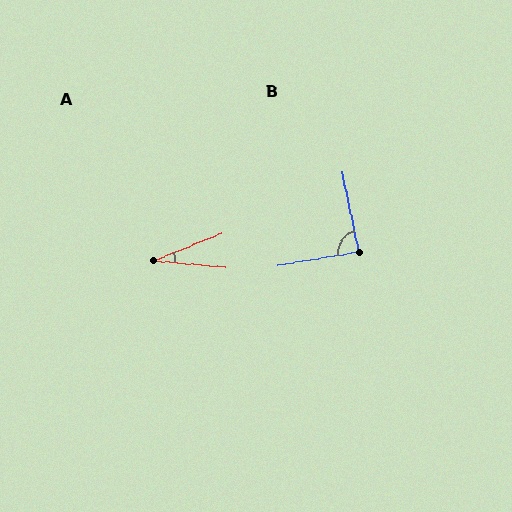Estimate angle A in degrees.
Approximately 27 degrees.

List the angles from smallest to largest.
A (27°), B (88°).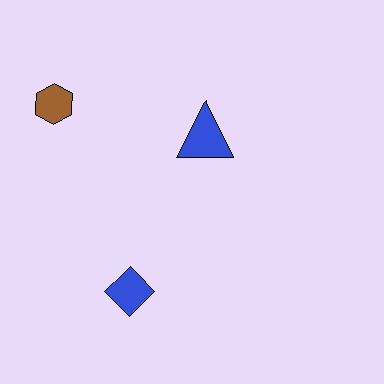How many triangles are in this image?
There is 1 triangle.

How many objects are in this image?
There are 3 objects.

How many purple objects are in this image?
There are no purple objects.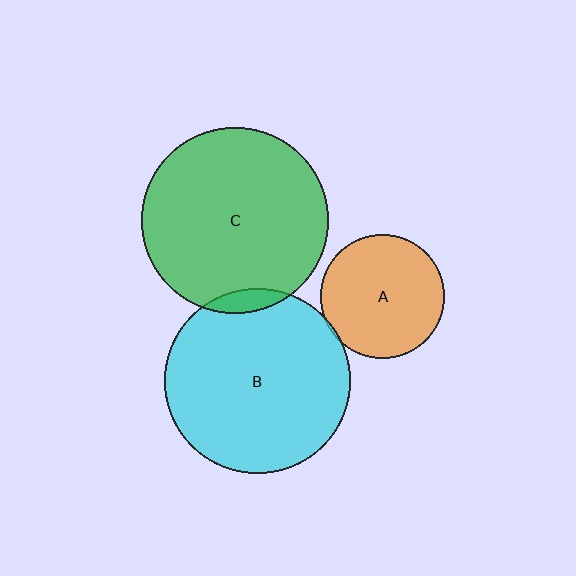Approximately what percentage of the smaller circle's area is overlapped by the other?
Approximately 5%.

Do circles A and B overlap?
Yes.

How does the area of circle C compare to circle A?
Approximately 2.2 times.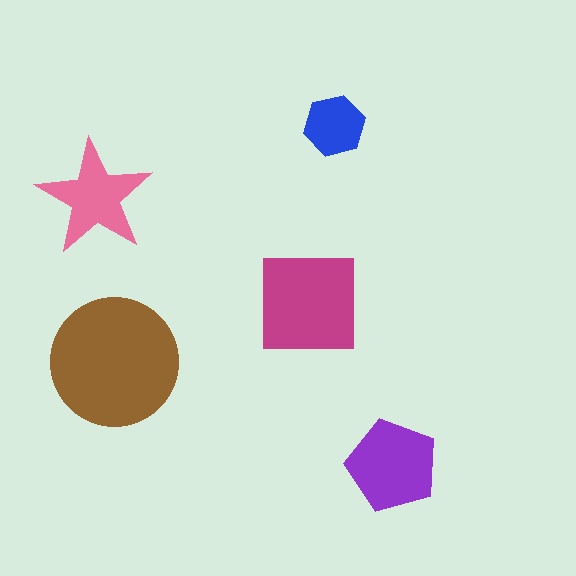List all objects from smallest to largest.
The blue hexagon, the pink star, the purple pentagon, the magenta square, the brown circle.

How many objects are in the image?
There are 5 objects in the image.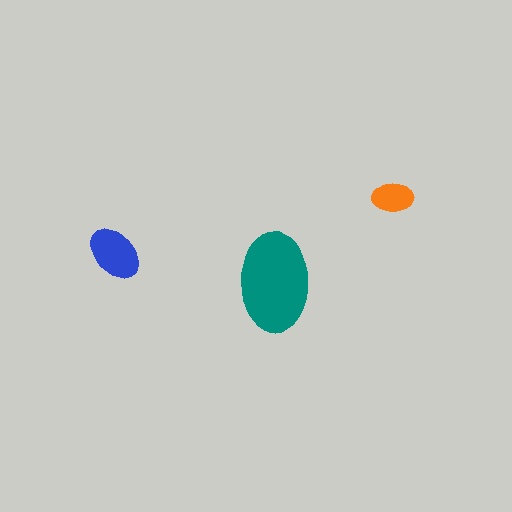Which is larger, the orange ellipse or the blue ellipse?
The blue one.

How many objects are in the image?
There are 3 objects in the image.